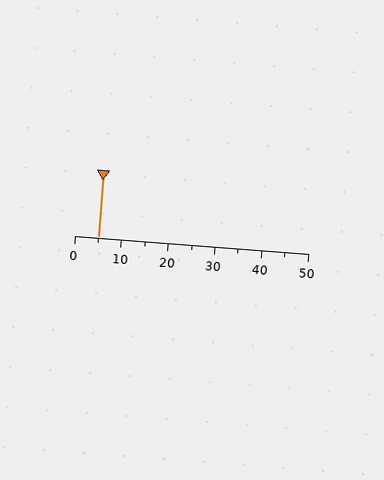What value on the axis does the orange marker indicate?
The marker indicates approximately 5.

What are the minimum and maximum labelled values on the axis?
The axis runs from 0 to 50.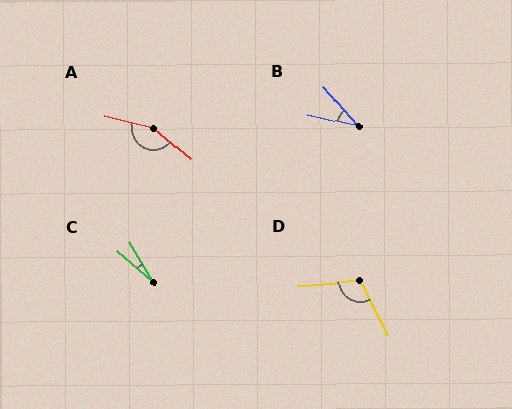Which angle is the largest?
A, at approximately 153 degrees.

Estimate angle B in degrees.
Approximately 36 degrees.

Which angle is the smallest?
C, at approximately 18 degrees.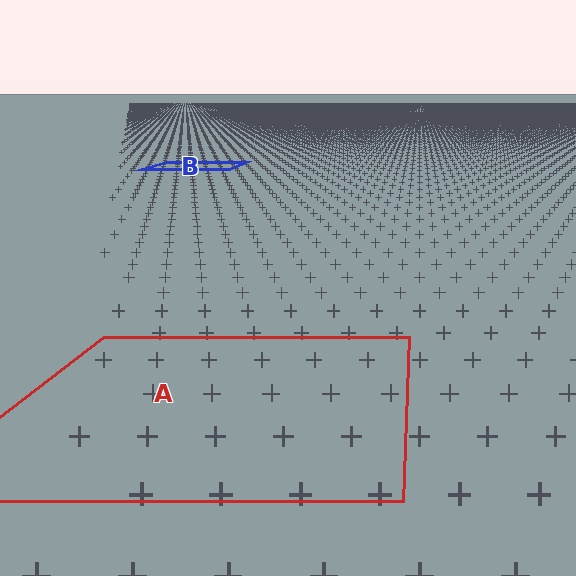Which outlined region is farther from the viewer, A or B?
Region B is farther from the viewer — the texture elements inside it appear smaller and more densely packed.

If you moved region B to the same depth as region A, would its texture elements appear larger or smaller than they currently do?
They would appear larger. At a closer depth, the same texture elements are projected at a bigger on-screen size.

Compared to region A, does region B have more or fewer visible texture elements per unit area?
Region B has more texture elements per unit area — they are packed more densely because it is farther away.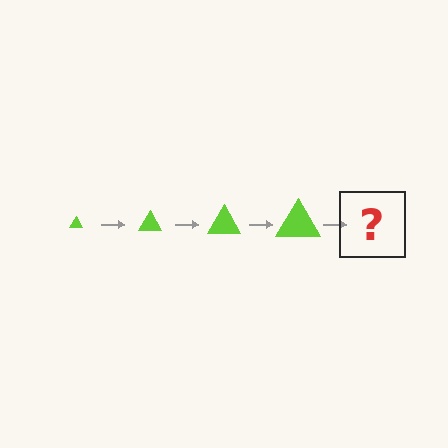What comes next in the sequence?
The next element should be a lime triangle, larger than the previous one.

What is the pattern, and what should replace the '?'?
The pattern is that the triangle gets progressively larger each step. The '?' should be a lime triangle, larger than the previous one.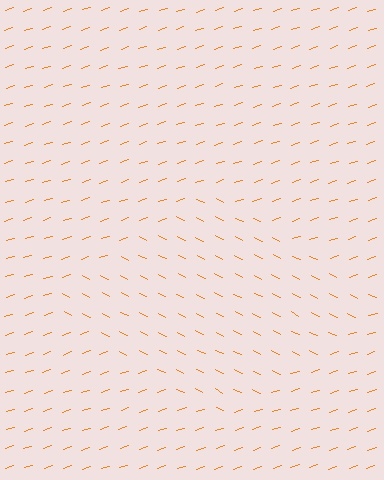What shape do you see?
I see a diamond.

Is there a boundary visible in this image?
Yes, there is a texture boundary formed by a change in line orientation.